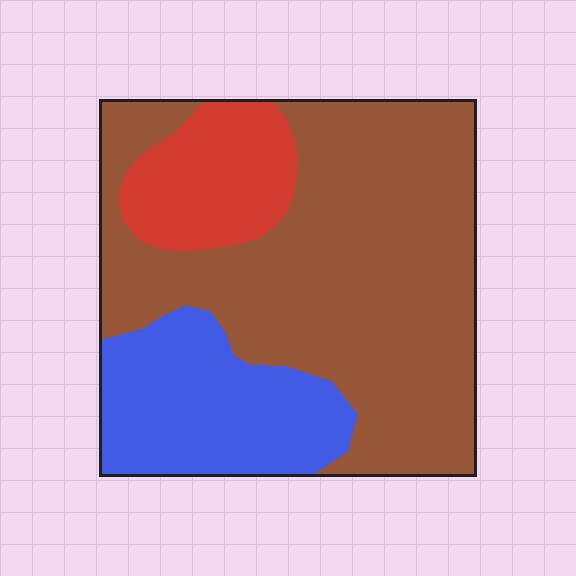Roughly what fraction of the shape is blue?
Blue covers 23% of the shape.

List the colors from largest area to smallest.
From largest to smallest: brown, blue, red.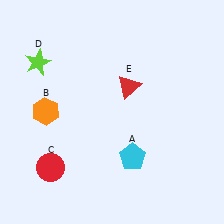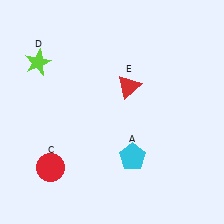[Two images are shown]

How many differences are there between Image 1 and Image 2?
There is 1 difference between the two images.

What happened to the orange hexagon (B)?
The orange hexagon (B) was removed in Image 2. It was in the top-left area of Image 1.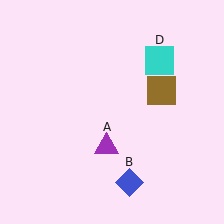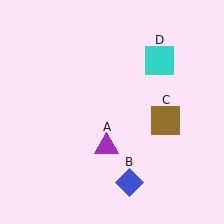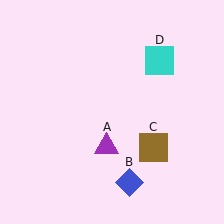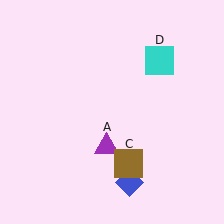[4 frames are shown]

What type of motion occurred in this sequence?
The brown square (object C) rotated clockwise around the center of the scene.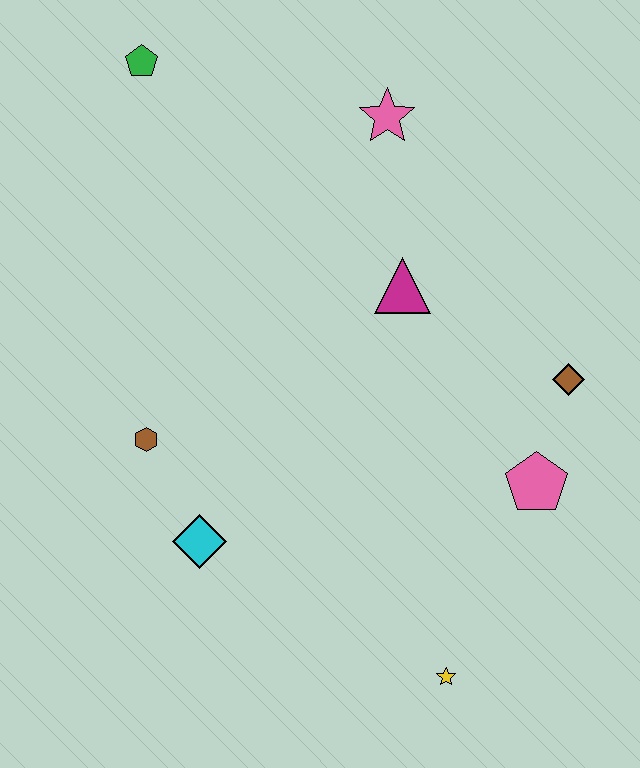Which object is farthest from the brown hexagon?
The brown diamond is farthest from the brown hexagon.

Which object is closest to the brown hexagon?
The cyan diamond is closest to the brown hexagon.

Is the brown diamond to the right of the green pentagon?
Yes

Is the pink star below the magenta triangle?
No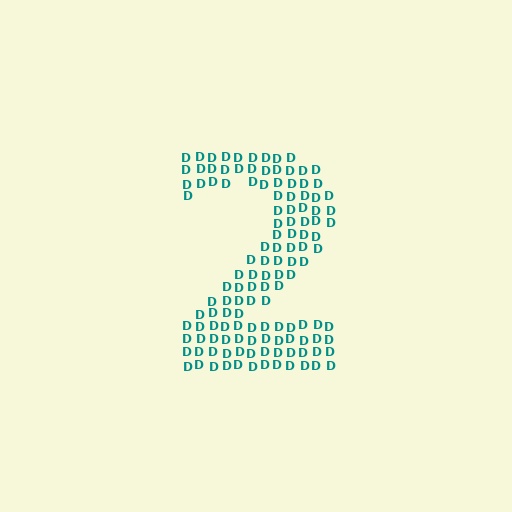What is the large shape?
The large shape is the digit 2.